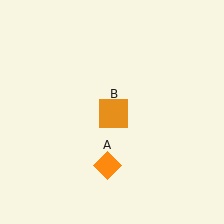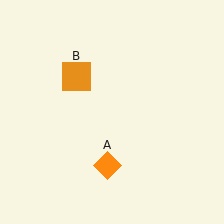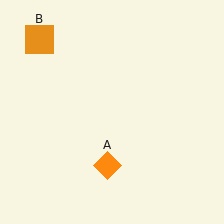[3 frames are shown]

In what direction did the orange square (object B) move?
The orange square (object B) moved up and to the left.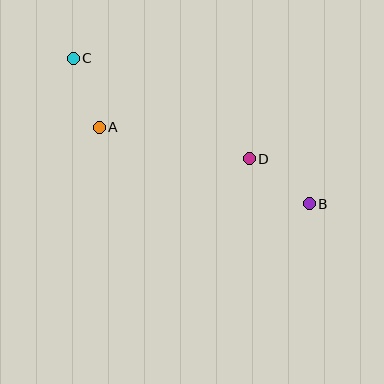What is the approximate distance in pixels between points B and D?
The distance between B and D is approximately 75 pixels.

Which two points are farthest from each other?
Points B and C are farthest from each other.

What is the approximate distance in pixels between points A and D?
The distance between A and D is approximately 153 pixels.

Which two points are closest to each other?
Points A and C are closest to each other.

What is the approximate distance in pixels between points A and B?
The distance between A and B is approximately 223 pixels.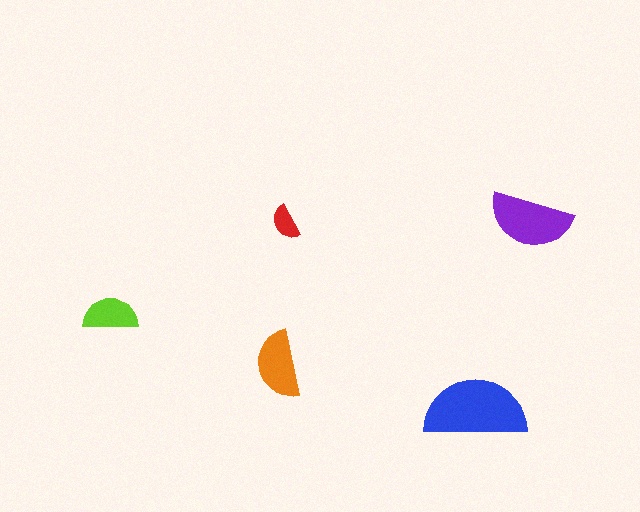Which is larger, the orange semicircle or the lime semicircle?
The orange one.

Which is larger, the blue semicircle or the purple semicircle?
The blue one.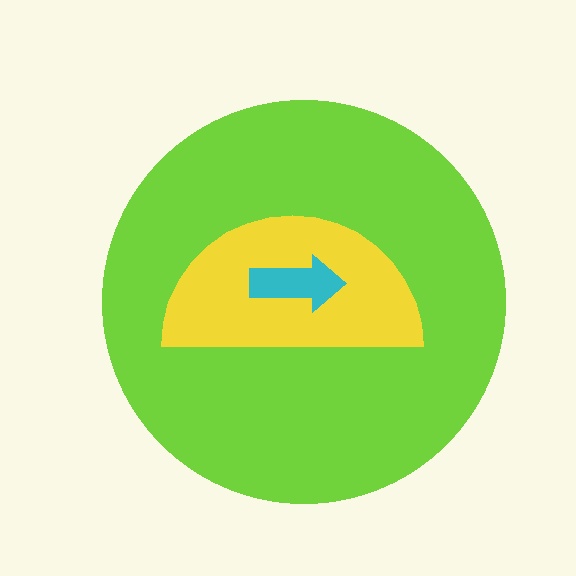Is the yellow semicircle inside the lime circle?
Yes.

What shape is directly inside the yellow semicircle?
The cyan arrow.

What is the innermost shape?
The cyan arrow.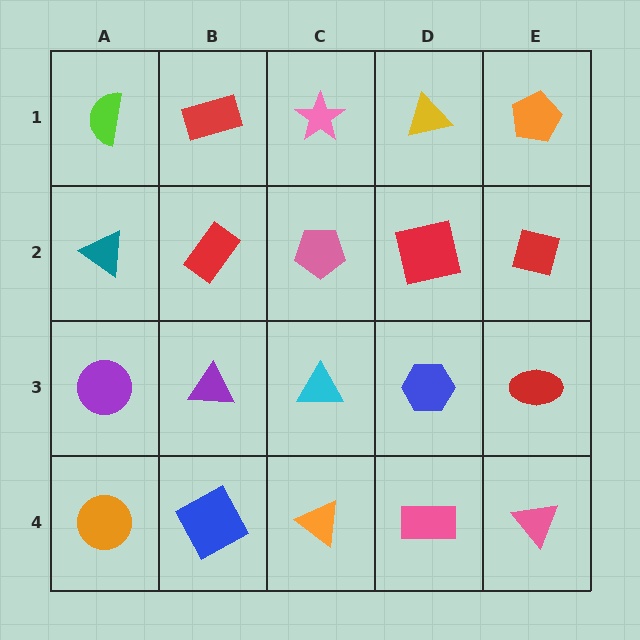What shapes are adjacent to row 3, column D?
A red square (row 2, column D), a pink rectangle (row 4, column D), a cyan triangle (row 3, column C), a red ellipse (row 3, column E).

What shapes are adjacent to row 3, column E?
A red square (row 2, column E), a pink triangle (row 4, column E), a blue hexagon (row 3, column D).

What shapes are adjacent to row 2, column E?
An orange pentagon (row 1, column E), a red ellipse (row 3, column E), a red square (row 2, column D).